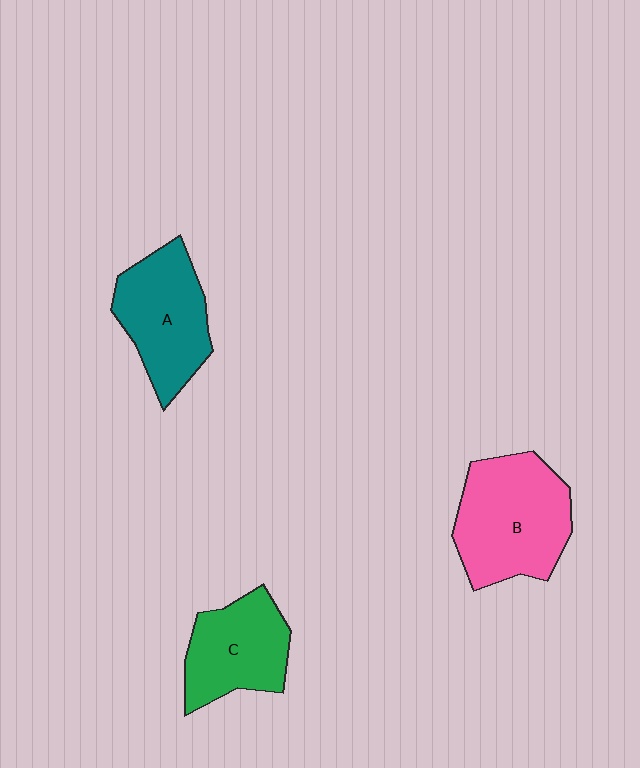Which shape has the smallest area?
Shape C (green).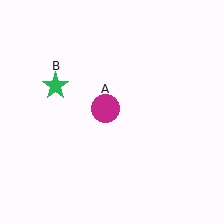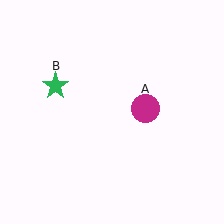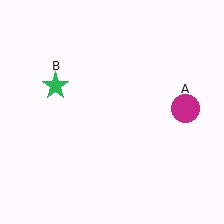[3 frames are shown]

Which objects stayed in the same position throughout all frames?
Green star (object B) remained stationary.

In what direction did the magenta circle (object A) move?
The magenta circle (object A) moved right.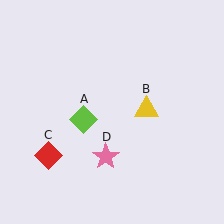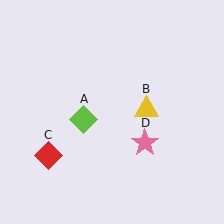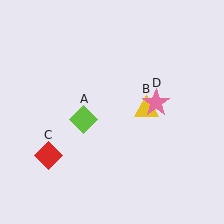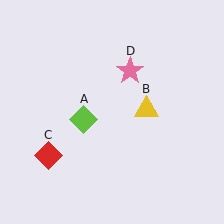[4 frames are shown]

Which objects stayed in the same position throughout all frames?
Lime diamond (object A) and yellow triangle (object B) and red diamond (object C) remained stationary.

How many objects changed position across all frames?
1 object changed position: pink star (object D).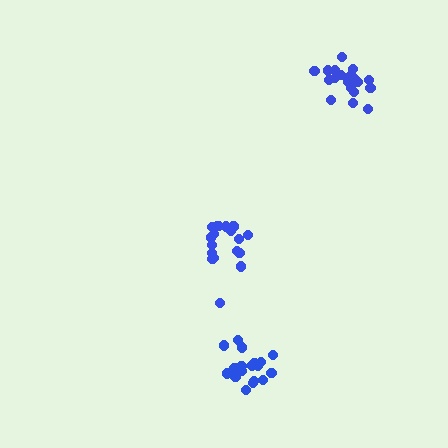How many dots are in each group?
Group 1: 18 dots, Group 2: 18 dots, Group 3: 19 dots (55 total).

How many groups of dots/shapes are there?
There are 3 groups.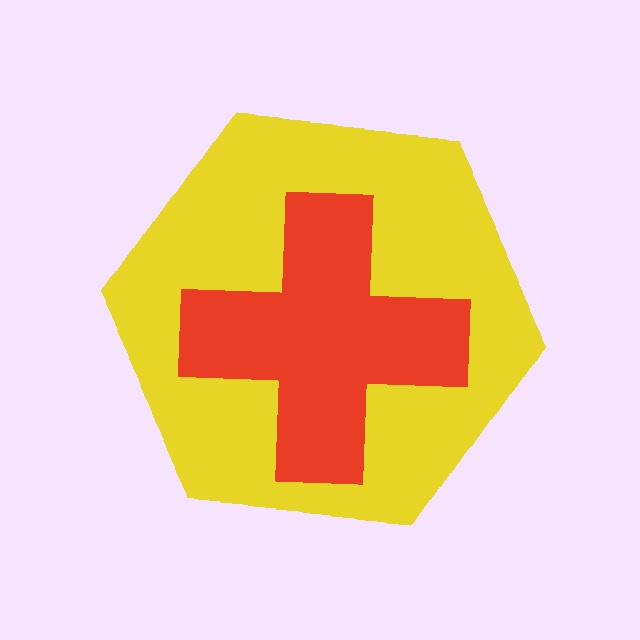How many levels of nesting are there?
2.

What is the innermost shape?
The red cross.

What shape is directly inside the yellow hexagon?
The red cross.